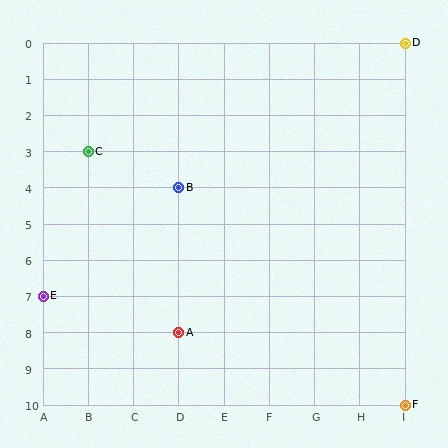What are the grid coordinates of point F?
Point F is at grid coordinates (I, 10).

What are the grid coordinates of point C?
Point C is at grid coordinates (B, 3).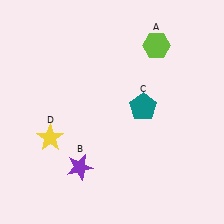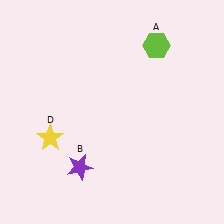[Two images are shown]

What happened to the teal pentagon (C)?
The teal pentagon (C) was removed in Image 2. It was in the top-right area of Image 1.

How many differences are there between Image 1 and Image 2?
There is 1 difference between the two images.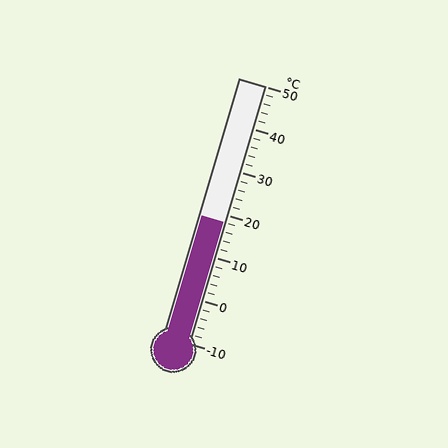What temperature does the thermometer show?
The thermometer shows approximately 18°C.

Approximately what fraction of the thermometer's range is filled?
The thermometer is filled to approximately 45% of its range.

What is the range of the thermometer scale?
The thermometer scale ranges from -10°C to 50°C.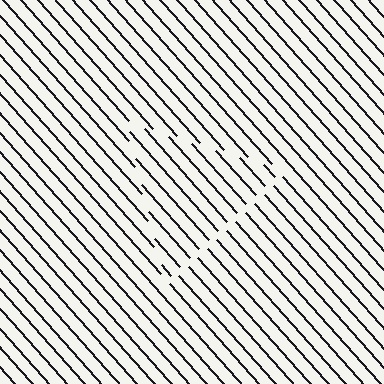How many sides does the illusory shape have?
3 sides — the line-ends trace a triangle.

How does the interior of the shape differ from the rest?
The interior of the shape contains the same grating, shifted by half a period — the contour is defined by the phase discontinuity where line-ends from the inner and outer gratings abut.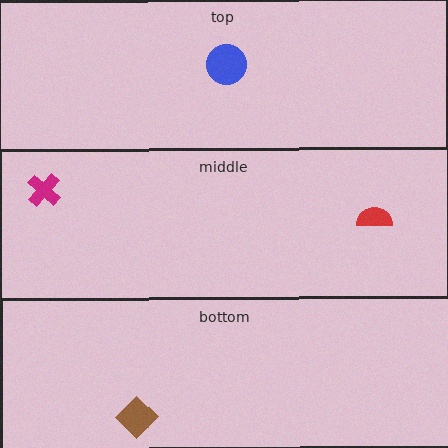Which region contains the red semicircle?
The middle region.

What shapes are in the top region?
The blue circle.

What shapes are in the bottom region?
The brown diamond.